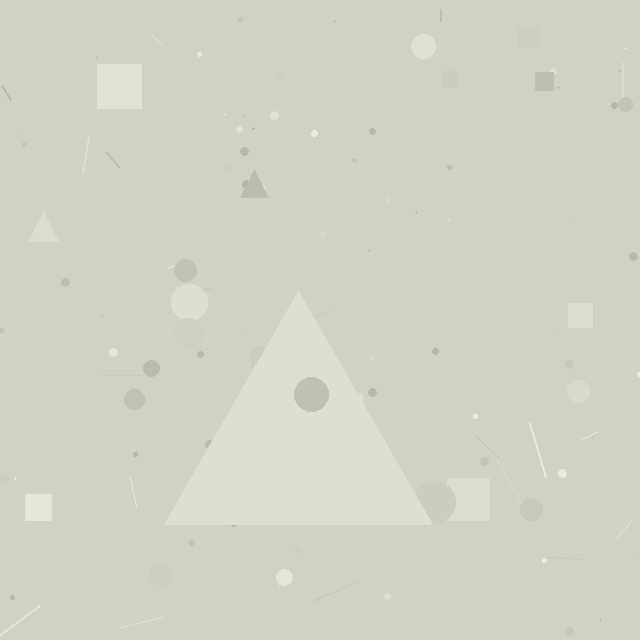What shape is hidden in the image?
A triangle is hidden in the image.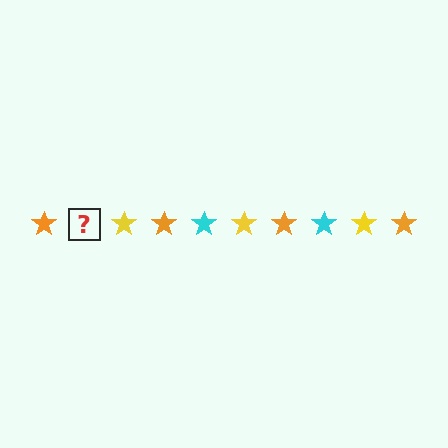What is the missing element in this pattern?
The missing element is a cyan star.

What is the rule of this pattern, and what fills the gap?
The rule is that the pattern cycles through orange, cyan, yellow stars. The gap should be filled with a cyan star.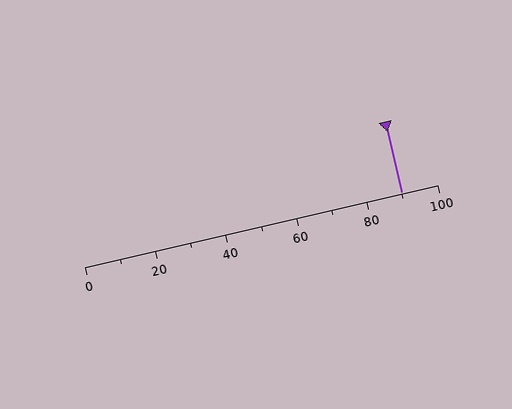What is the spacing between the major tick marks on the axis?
The major ticks are spaced 20 apart.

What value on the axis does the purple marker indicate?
The marker indicates approximately 90.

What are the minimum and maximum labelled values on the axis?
The axis runs from 0 to 100.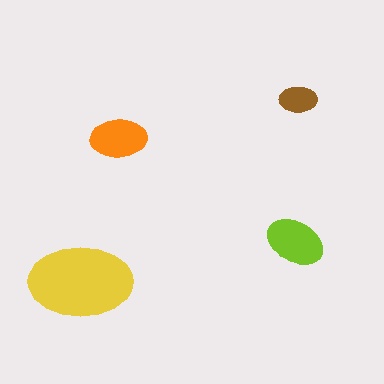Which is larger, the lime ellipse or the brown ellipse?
The lime one.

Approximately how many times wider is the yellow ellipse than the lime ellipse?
About 2 times wider.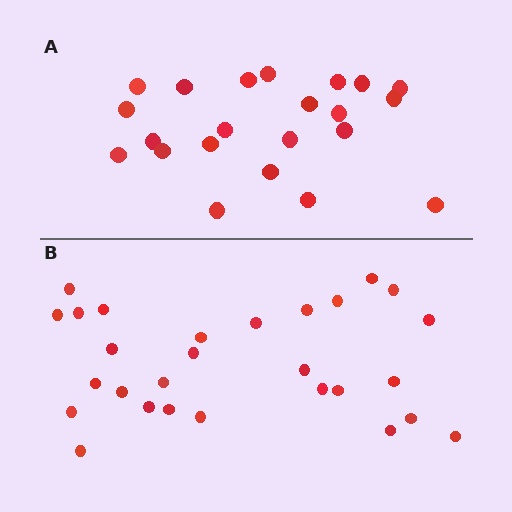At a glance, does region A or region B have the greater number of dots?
Region B (the bottom region) has more dots.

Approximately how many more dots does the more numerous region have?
Region B has about 6 more dots than region A.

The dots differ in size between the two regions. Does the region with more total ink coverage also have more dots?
No. Region A has more total ink coverage because its dots are larger, but region B actually contains more individual dots. Total area can be misleading — the number of items is what matters here.